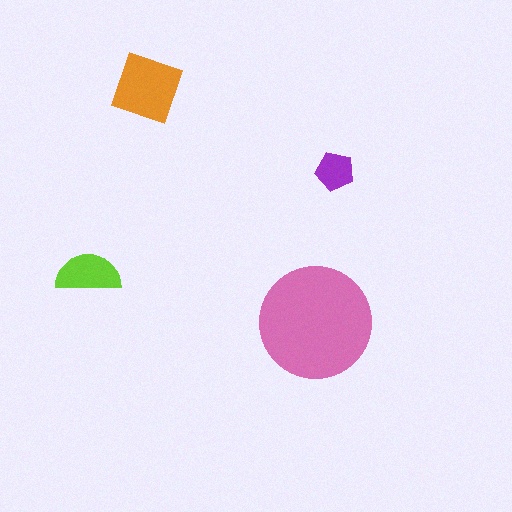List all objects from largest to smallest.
The pink circle, the orange square, the lime semicircle, the purple pentagon.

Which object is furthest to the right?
The purple pentagon is rightmost.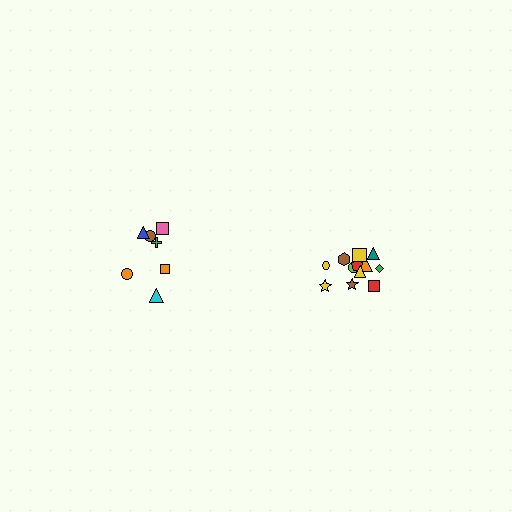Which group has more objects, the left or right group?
The right group.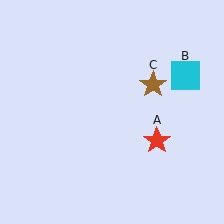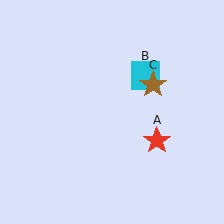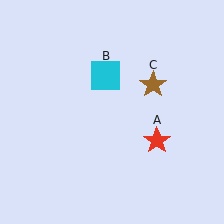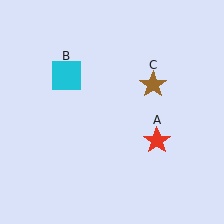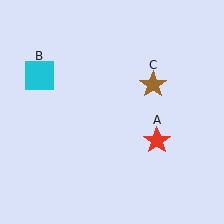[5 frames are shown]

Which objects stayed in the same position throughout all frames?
Red star (object A) and brown star (object C) remained stationary.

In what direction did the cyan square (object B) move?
The cyan square (object B) moved left.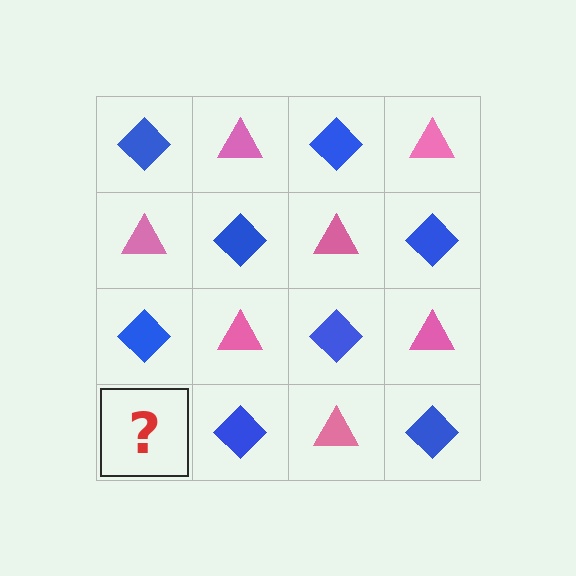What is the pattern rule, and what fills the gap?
The rule is that it alternates blue diamond and pink triangle in a checkerboard pattern. The gap should be filled with a pink triangle.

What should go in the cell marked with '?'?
The missing cell should contain a pink triangle.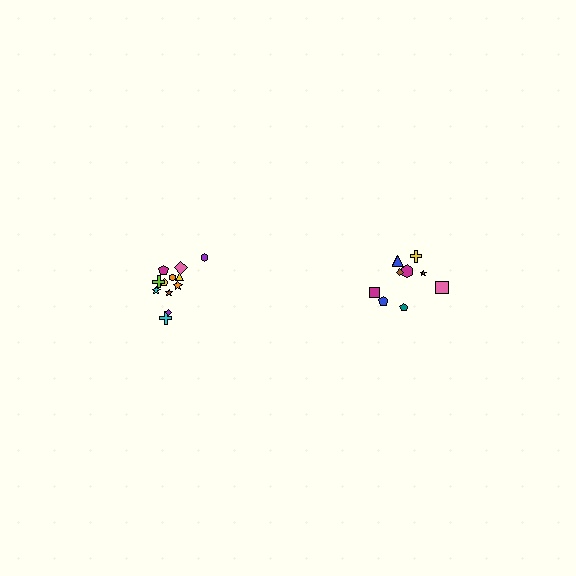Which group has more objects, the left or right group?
The left group.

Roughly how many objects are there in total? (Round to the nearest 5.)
Roughly 20 objects in total.